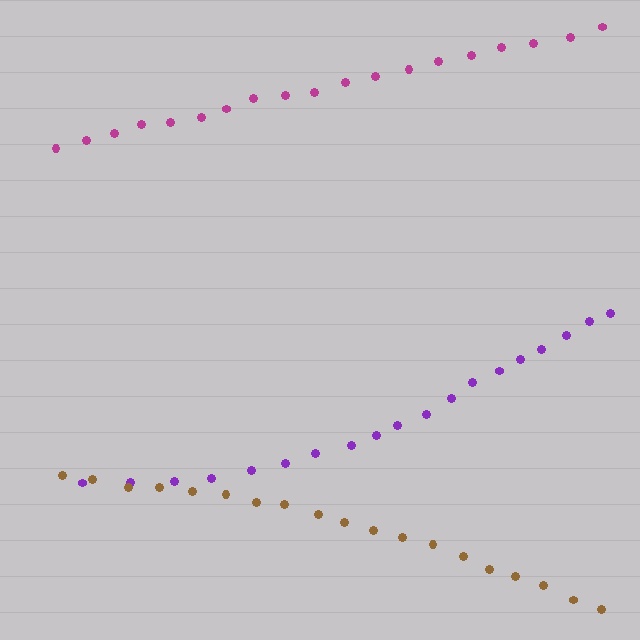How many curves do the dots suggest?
There are 3 distinct paths.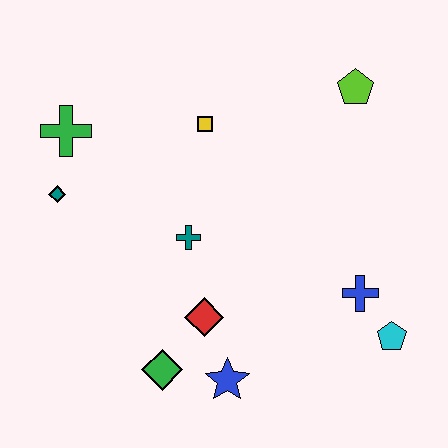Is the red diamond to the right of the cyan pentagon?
No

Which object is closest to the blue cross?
The cyan pentagon is closest to the blue cross.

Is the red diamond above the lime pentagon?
No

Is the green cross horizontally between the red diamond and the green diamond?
No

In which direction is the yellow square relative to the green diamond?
The yellow square is above the green diamond.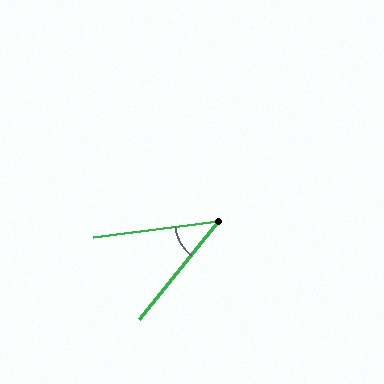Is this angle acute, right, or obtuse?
It is acute.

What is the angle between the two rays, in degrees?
Approximately 44 degrees.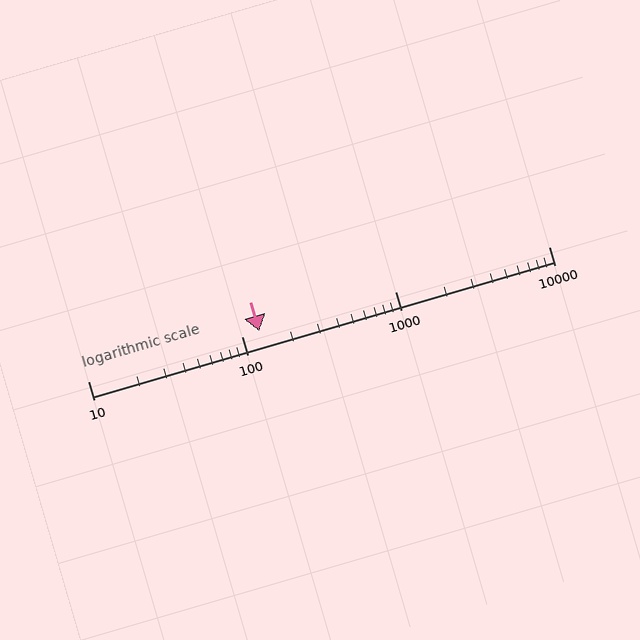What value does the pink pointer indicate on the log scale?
The pointer indicates approximately 130.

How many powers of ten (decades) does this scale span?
The scale spans 3 decades, from 10 to 10000.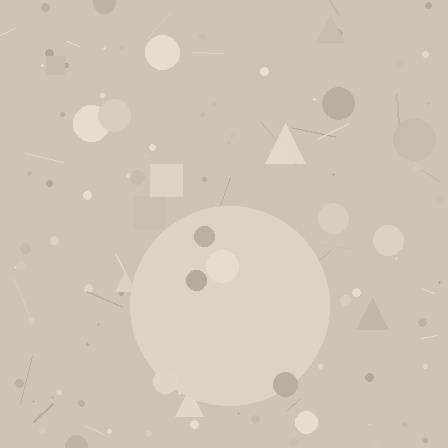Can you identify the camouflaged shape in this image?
The camouflaged shape is a circle.